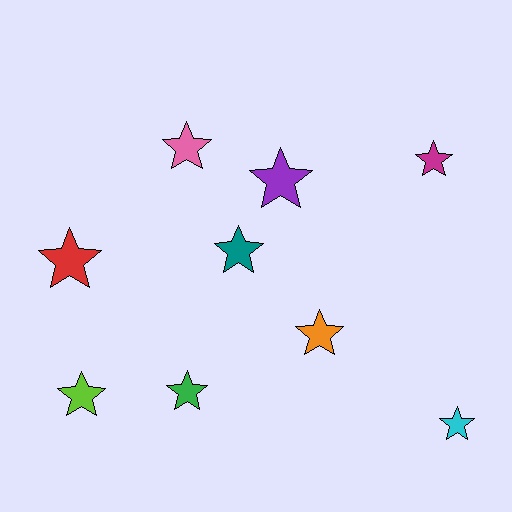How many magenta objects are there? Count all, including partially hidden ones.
There is 1 magenta object.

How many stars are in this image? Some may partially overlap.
There are 9 stars.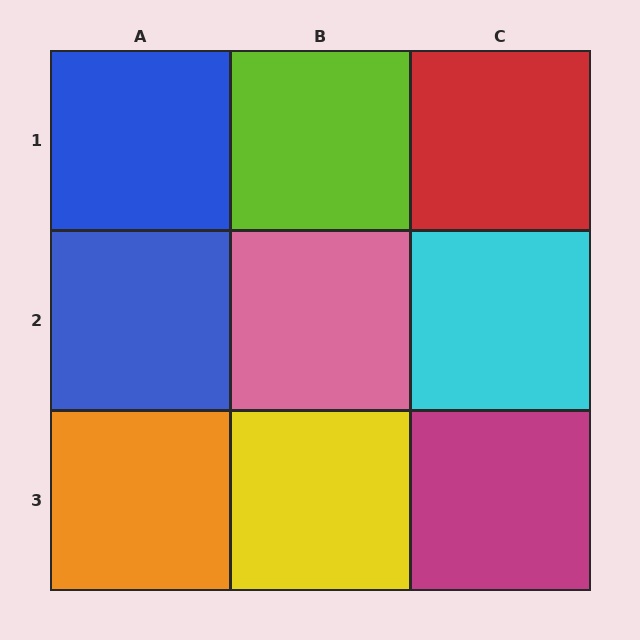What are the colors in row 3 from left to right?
Orange, yellow, magenta.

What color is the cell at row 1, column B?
Lime.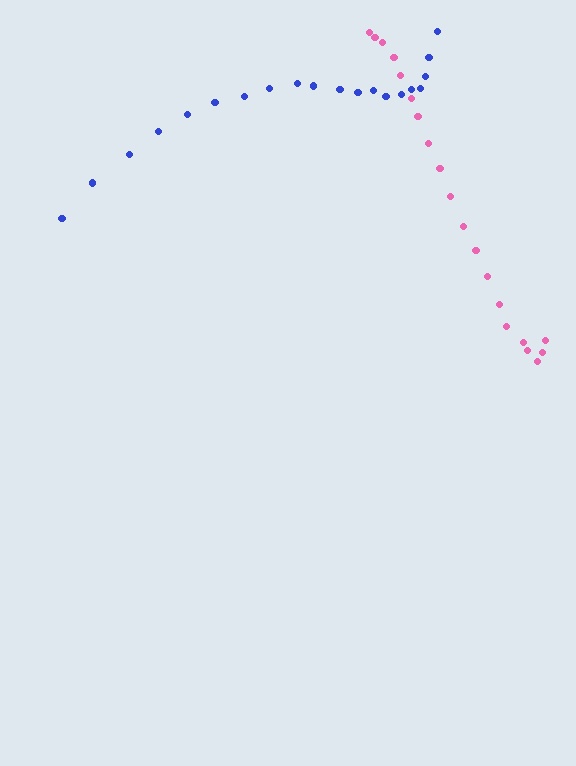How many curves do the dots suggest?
There are 2 distinct paths.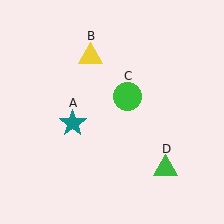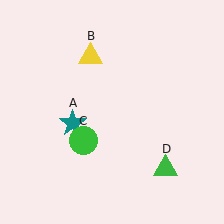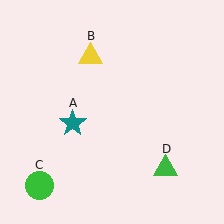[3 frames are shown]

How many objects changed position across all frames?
1 object changed position: green circle (object C).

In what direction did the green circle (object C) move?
The green circle (object C) moved down and to the left.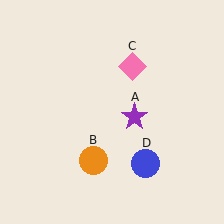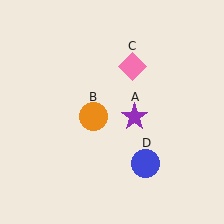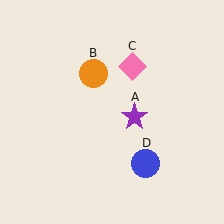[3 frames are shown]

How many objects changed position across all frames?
1 object changed position: orange circle (object B).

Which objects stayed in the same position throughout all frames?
Purple star (object A) and pink diamond (object C) and blue circle (object D) remained stationary.